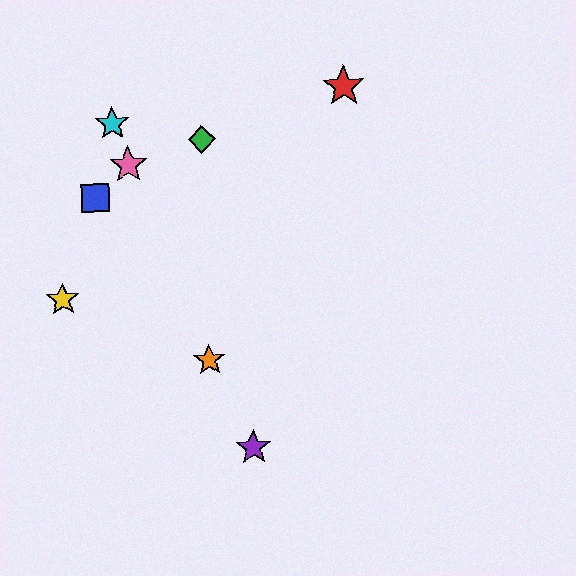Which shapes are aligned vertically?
The green diamond, the orange star are aligned vertically.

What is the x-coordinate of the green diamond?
The green diamond is at x≈202.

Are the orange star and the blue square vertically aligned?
No, the orange star is at x≈209 and the blue square is at x≈95.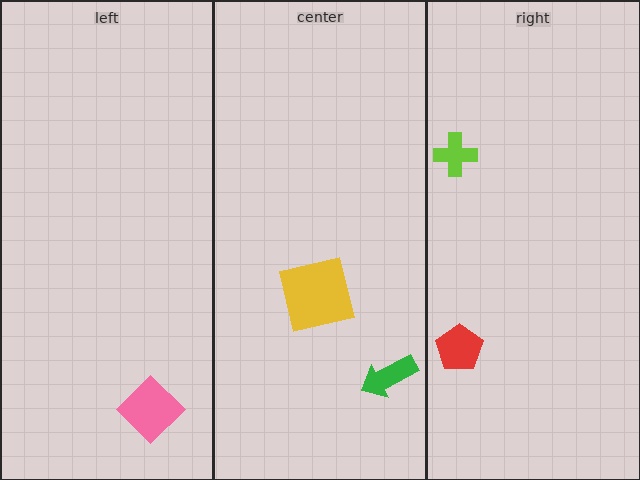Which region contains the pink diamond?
The left region.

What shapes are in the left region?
The pink diamond.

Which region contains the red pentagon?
The right region.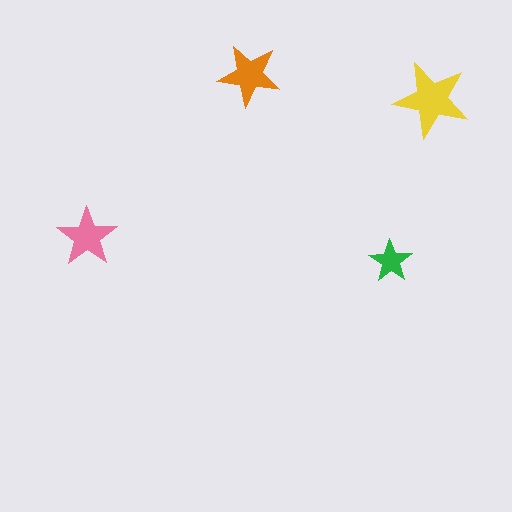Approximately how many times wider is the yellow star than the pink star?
About 1.5 times wider.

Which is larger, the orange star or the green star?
The orange one.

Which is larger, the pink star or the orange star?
The orange one.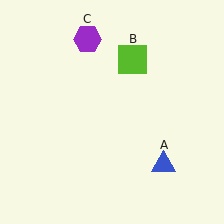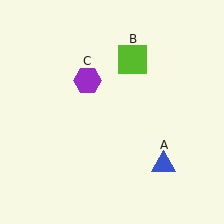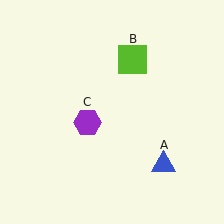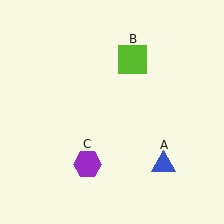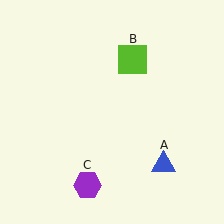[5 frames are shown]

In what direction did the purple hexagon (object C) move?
The purple hexagon (object C) moved down.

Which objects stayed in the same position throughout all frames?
Blue triangle (object A) and lime square (object B) remained stationary.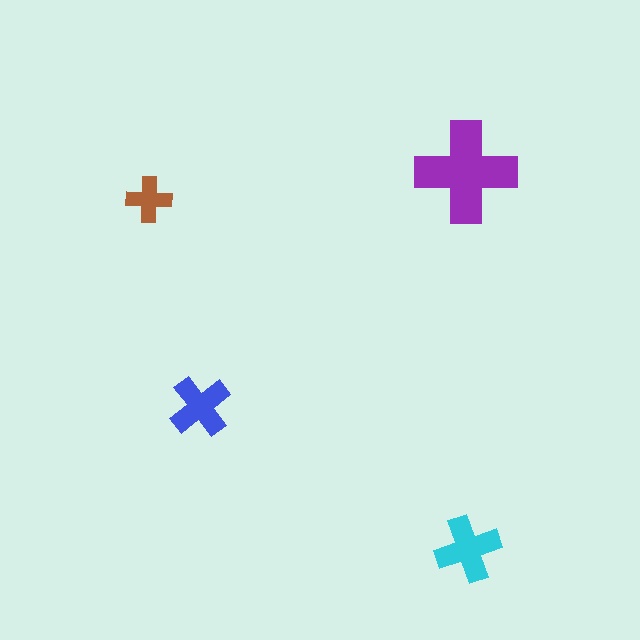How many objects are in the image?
There are 4 objects in the image.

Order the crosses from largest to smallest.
the purple one, the cyan one, the blue one, the brown one.